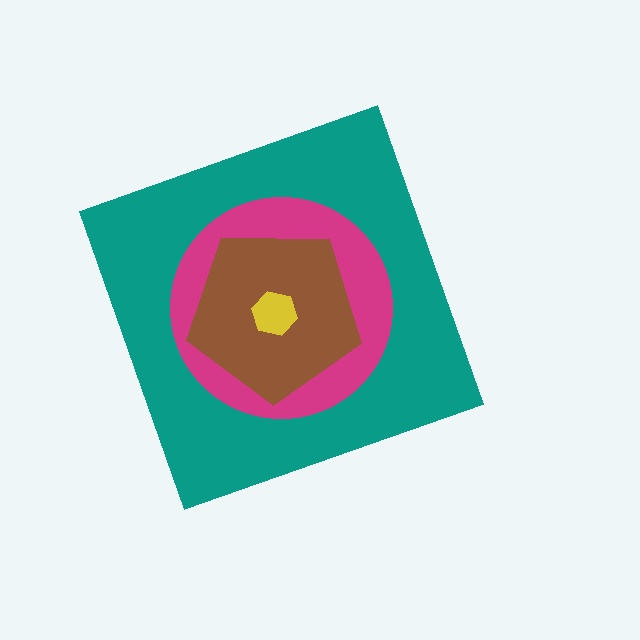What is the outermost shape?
The teal diamond.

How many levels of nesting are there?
4.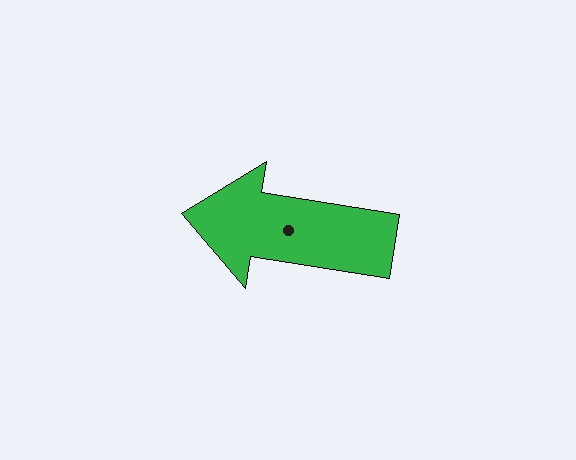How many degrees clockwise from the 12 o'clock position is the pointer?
Approximately 279 degrees.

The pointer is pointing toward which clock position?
Roughly 9 o'clock.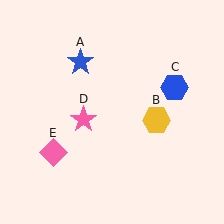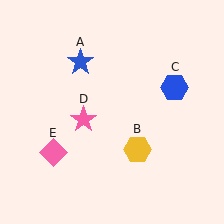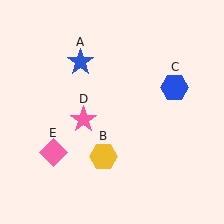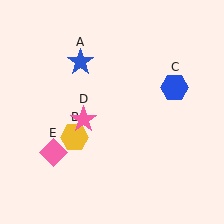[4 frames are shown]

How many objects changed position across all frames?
1 object changed position: yellow hexagon (object B).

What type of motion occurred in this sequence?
The yellow hexagon (object B) rotated clockwise around the center of the scene.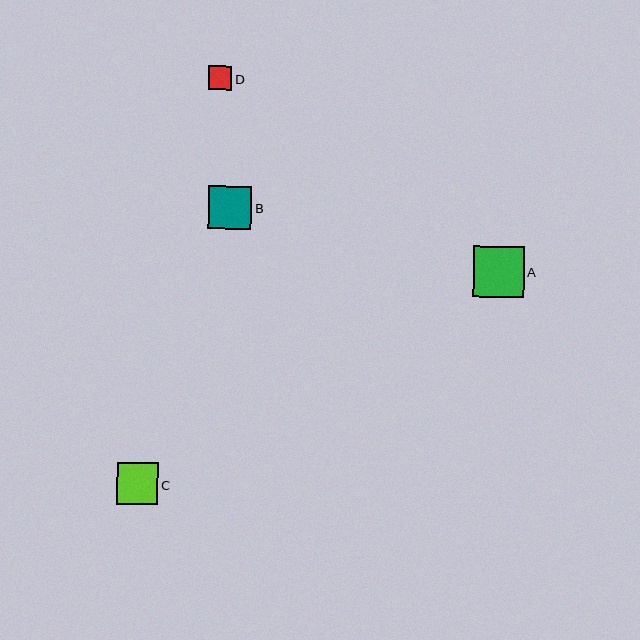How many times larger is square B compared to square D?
Square B is approximately 1.8 times the size of square D.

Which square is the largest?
Square A is the largest with a size of approximately 50 pixels.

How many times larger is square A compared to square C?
Square A is approximately 1.2 times the size of square C.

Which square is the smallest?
Square D is the smallest with a size of approximately 23 pixels.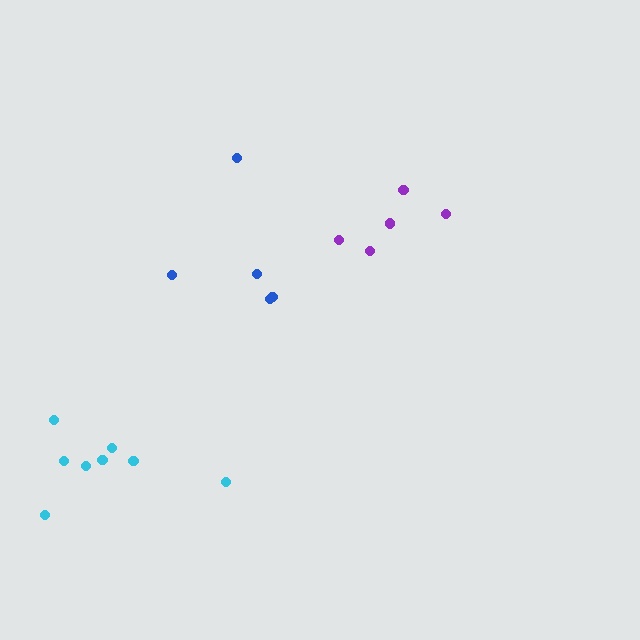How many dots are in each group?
Group 1: 5 dots, Group 2: 8 dots, Group 3: 5 dots (18 total).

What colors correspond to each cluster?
The clusters are colored: purple, cyan, blue.